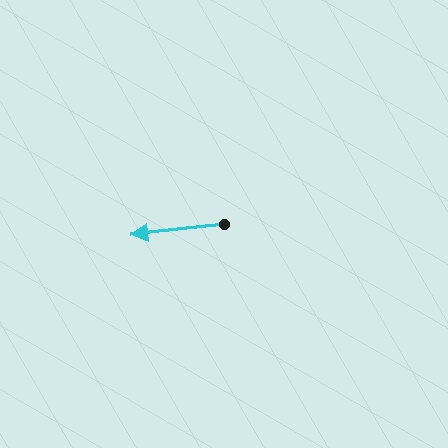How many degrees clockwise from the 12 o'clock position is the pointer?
Approximately 264 degrees.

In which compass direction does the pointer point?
West.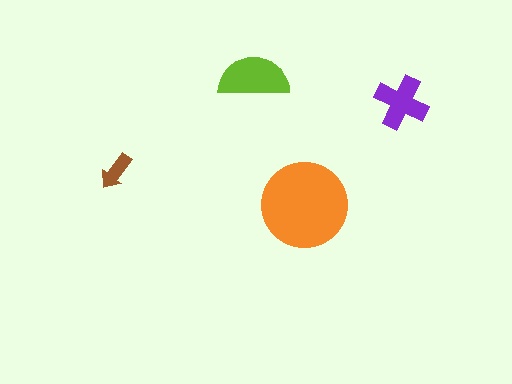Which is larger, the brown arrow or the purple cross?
The purple cross.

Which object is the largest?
The orange circle.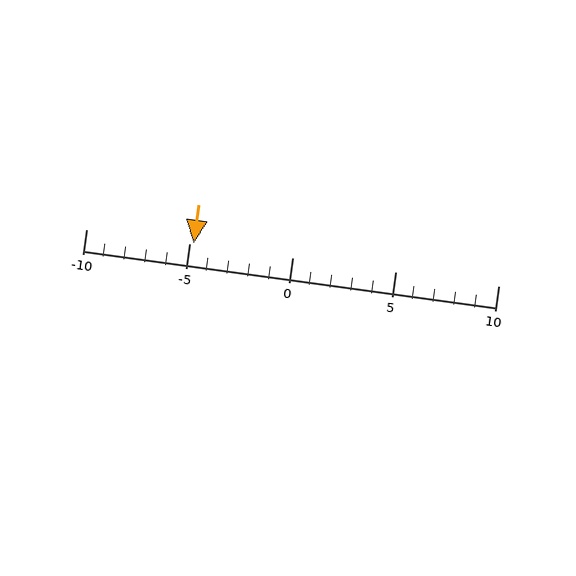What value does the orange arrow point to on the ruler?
The orange arrow points to approximately -5.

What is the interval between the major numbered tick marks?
The major tick marks are spaced 5 units apart.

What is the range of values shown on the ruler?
The ruler shows values from -10 to 10.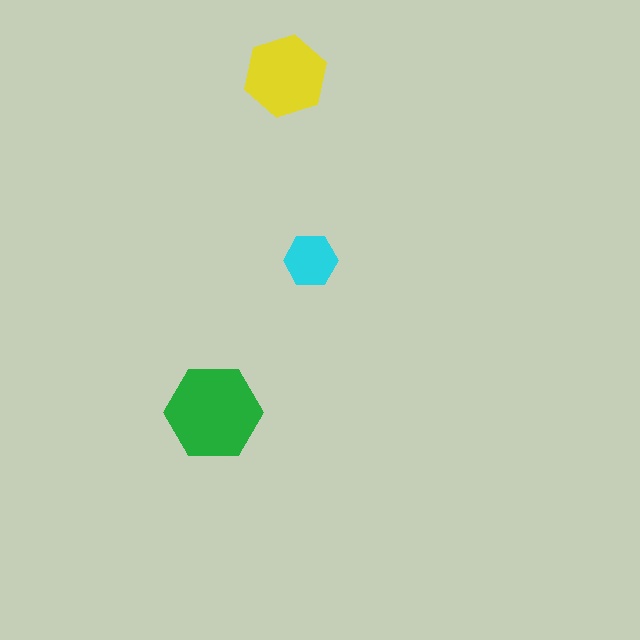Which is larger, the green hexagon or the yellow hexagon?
The green one.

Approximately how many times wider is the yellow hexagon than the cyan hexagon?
About 1.5 times wider.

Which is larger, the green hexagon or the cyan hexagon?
The green one.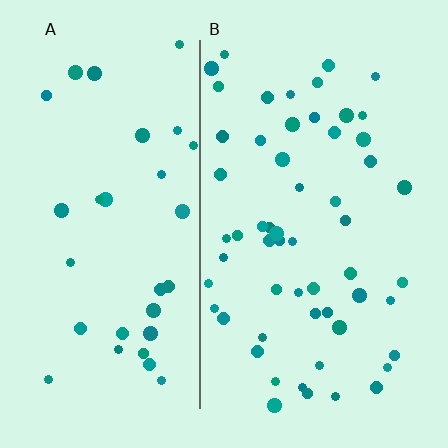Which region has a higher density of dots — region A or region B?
B (the right).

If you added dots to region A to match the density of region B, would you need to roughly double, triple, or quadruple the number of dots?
Approximately double.